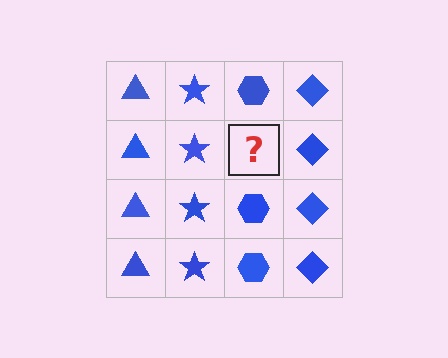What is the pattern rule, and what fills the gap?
The rule is that each column has a consistent shape. The gap should be filled with a blue hexagon.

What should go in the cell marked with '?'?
The missing cell should contain a blue hexagon.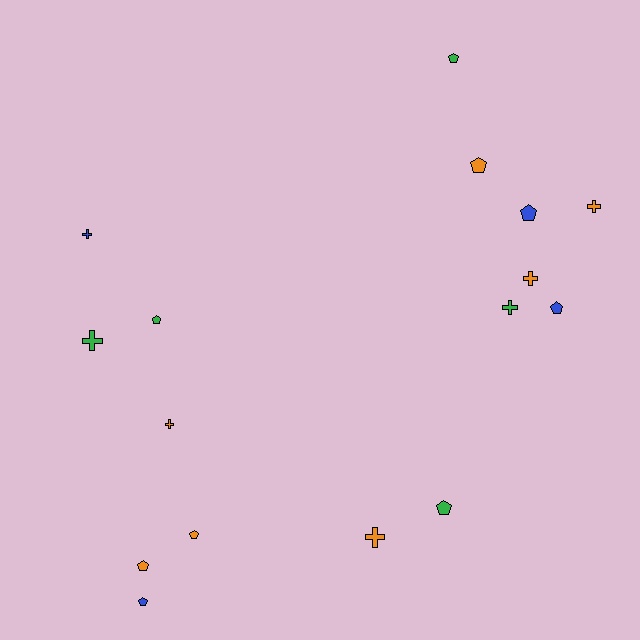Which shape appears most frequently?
Pentagon, with 9 objects.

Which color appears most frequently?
Orange, with 7 objects.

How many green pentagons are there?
There are 3 green pentagons.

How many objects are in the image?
There are 16 objects.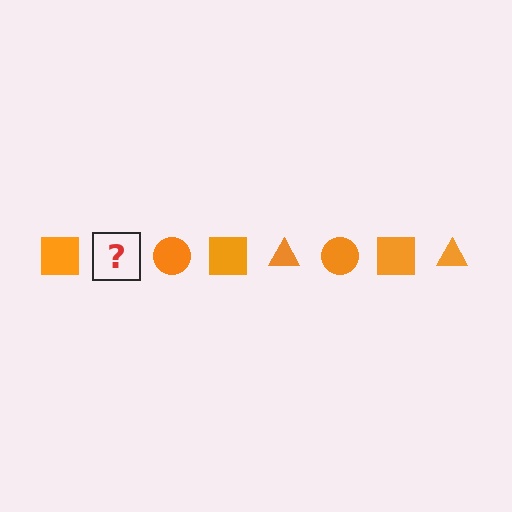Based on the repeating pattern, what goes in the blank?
The blank should be an orange triangle.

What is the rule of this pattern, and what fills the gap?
The rule is that the pattern cycles through square, triangle, circle shapes in orange. The gap should be filled with an orange triangle.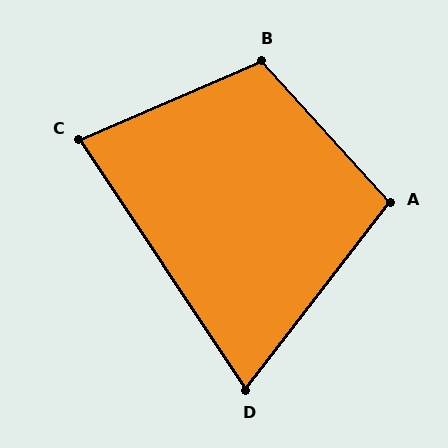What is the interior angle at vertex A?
Approximately 100 degrees (obtuse).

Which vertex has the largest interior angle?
B, at approximately 109 degrees.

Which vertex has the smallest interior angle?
D, at approximately 71 degrees.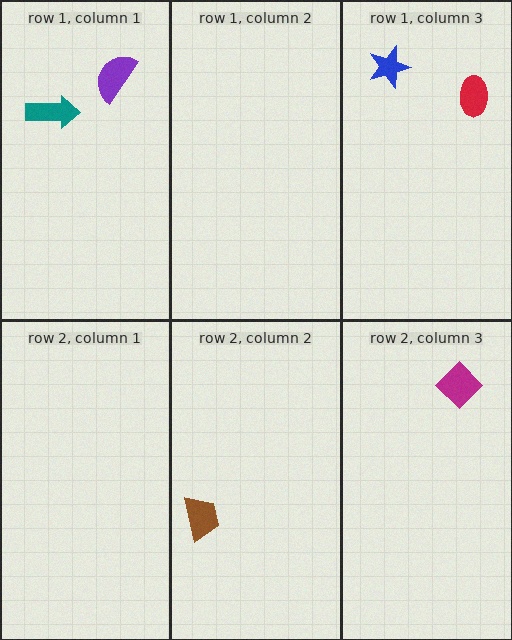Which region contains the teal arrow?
The row 1, column 1 region.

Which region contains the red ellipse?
The row 1, column 3 region.